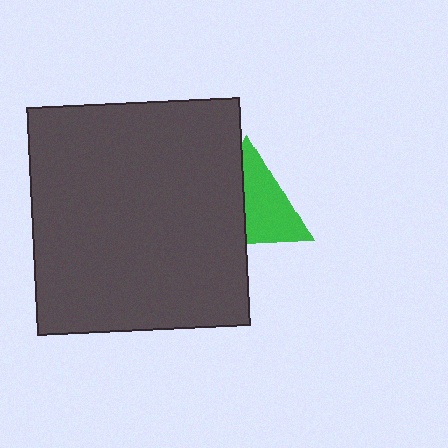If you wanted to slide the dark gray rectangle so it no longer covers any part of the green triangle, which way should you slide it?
Slide it left — that is the most direct way to separate the two shapes.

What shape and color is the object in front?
The object in front is a dark gray rectangle.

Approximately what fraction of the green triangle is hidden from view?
Roughly 43% of the green triangle is hidden behind the dark gray rectangle.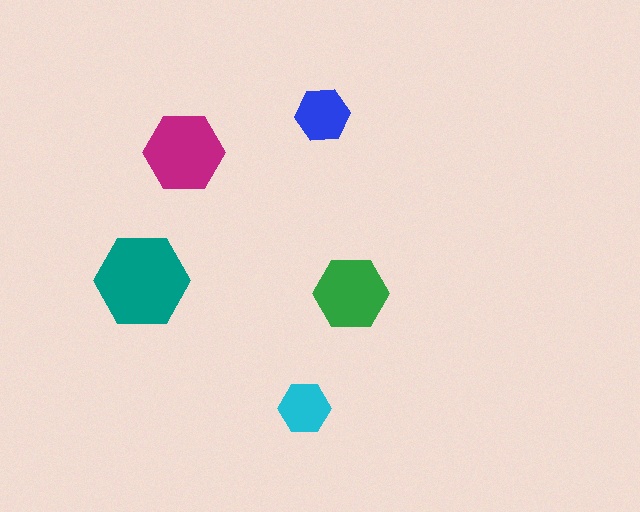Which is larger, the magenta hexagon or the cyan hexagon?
The magenta one.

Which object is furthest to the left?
The teal hexagon is leftmost.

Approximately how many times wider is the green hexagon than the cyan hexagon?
About 1.5 times wider.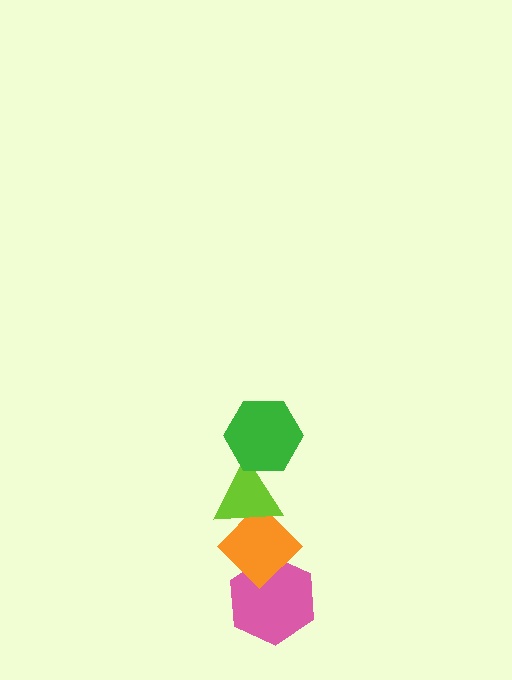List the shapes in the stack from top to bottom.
From top to bottom: the green hexagon, the lime triangle, the orange diamond, the pink hexagon.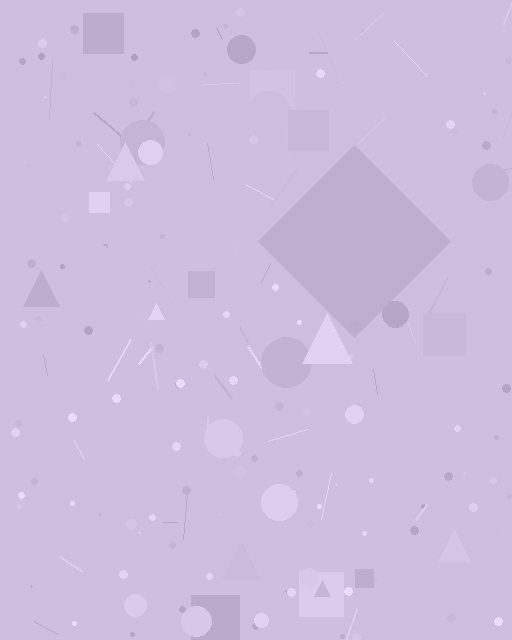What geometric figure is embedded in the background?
A diamond is embedded in the background.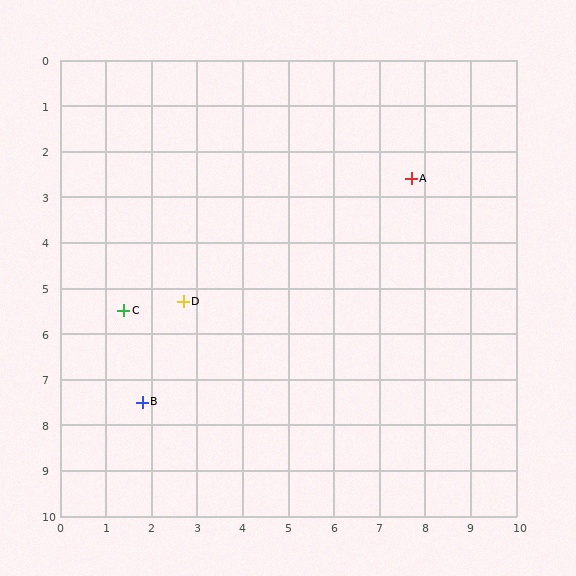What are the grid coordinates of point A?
Point A is at approximately (7.7, 2.6).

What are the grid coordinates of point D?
Point D is at approximately (2.7, 5.3).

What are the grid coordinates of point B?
Point B is at approximately (1.8, 7.5).